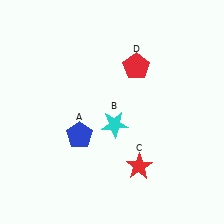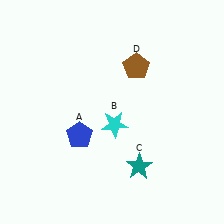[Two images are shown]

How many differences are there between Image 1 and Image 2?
There are 2 differences between the two images.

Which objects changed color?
C changed from red to teal. D changed from red to brown.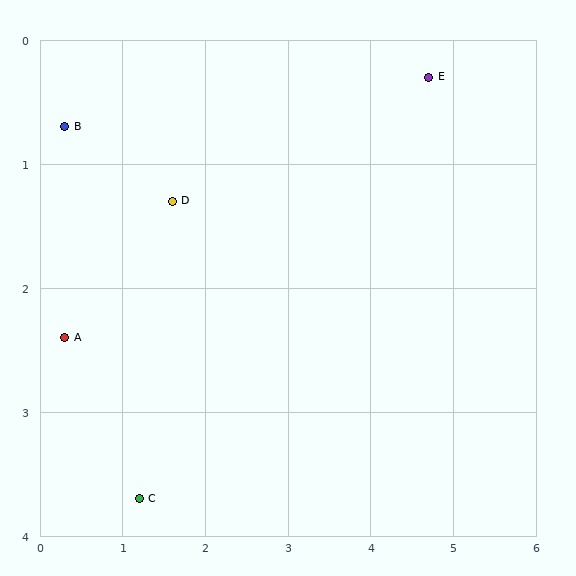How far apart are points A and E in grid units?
Points A and E are about 4.9 grid units apart.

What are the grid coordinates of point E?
Point E is at approximately (4.7, 0.3).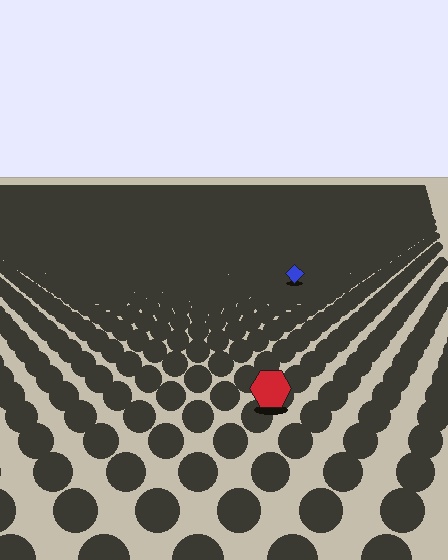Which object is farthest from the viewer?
The blue diamond is farthest from the viewer. It appears smaller and the ground texture around it is denser.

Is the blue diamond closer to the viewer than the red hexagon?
No. The red hexagon is closer — you can tell from the texture gradient: the ground texture is coarser near it.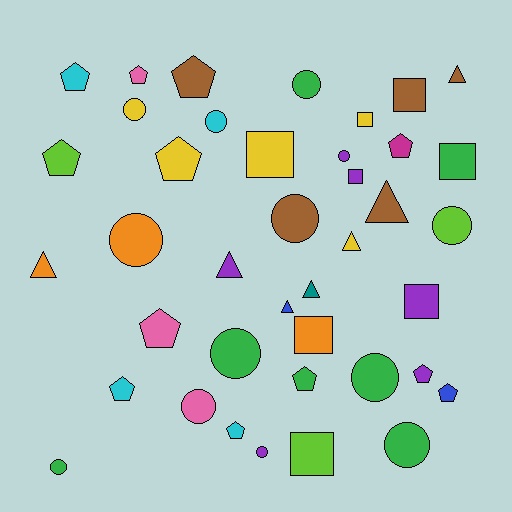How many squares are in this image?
There are 8 squares.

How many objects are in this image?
There are 40 objects.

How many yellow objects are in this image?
There are 5 yellow objects.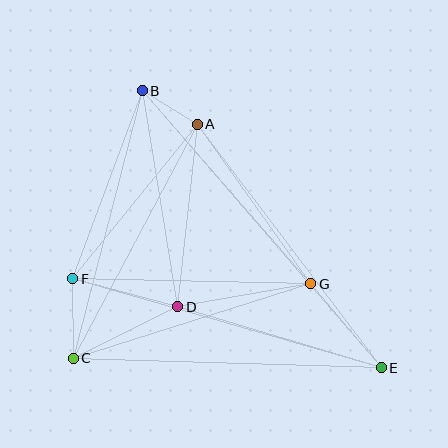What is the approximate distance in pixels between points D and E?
The distance between D and E is approximately 213 pixels.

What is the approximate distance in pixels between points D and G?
The distance between D and G is approximately 135 pixels.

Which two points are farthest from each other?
Points B and E are farthest from each other.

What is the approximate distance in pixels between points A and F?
The distance between A and F is approximately 199 pixels.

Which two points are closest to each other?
Points A and B are closest to each other.